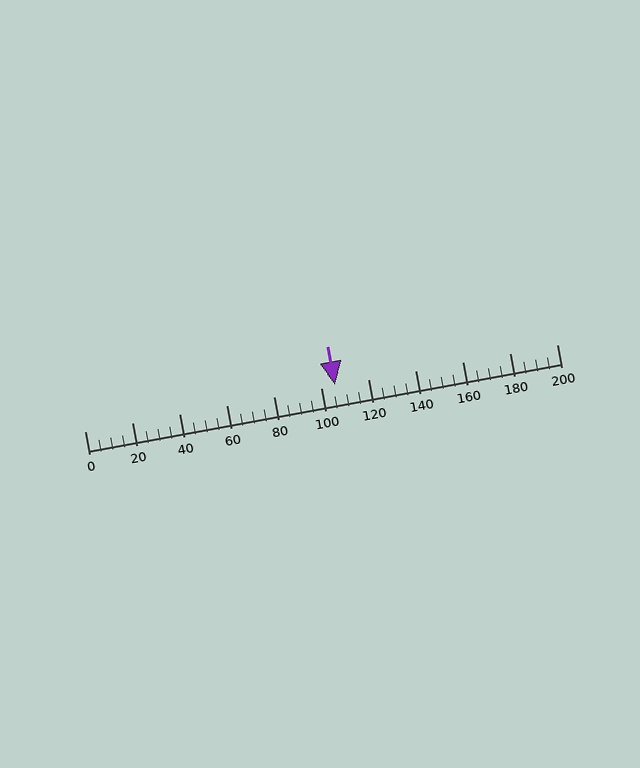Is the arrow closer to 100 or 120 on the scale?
The arrow is closer to 100.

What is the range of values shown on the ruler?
The ruler shows values from 0 to 200.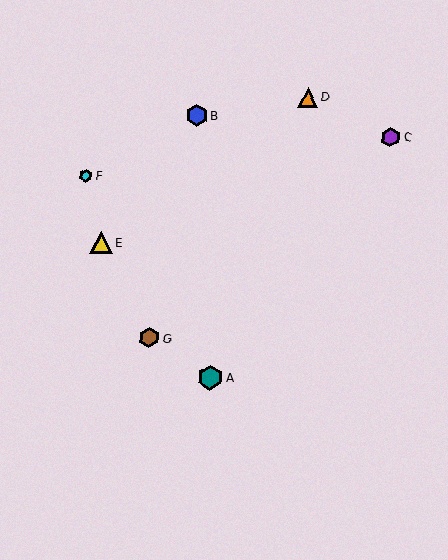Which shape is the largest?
The teal hexagon (labeled A) is the largest.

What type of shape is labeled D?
Shape D is an orange triangle.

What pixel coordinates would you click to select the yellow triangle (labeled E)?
Click at (101, 243) to select the yellow triangle E.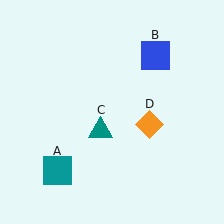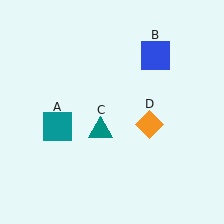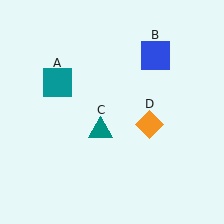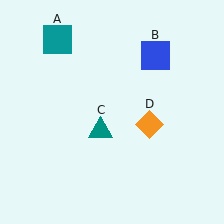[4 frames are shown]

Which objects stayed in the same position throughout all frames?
Blue square (object B) and teal triangle (object C) and orange diamond (object D) remained stationary.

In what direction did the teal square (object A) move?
The teal square (object A) moved up.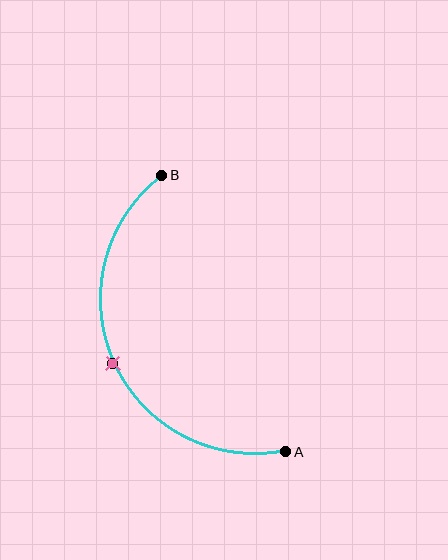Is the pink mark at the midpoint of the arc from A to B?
Yes. The pink mark lies on the arc at equal arc-length from both A and B — it is the arc midpoint.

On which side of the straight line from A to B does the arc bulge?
The arc bulges to the left of the straight line connecting A and B.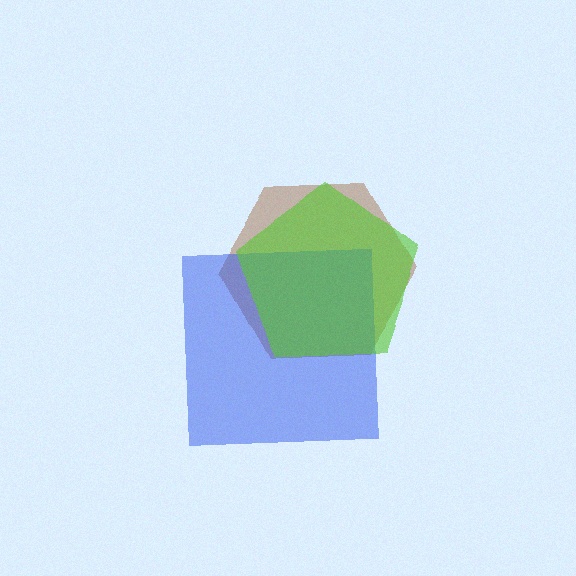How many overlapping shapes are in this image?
There are 3 overlapping shapes in the image.